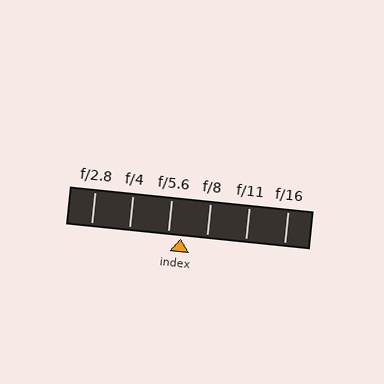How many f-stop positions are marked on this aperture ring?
There are 6 f-stop positions marked.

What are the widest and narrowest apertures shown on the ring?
The widest aperture shown is f/2.8 and the narrowest is f/16.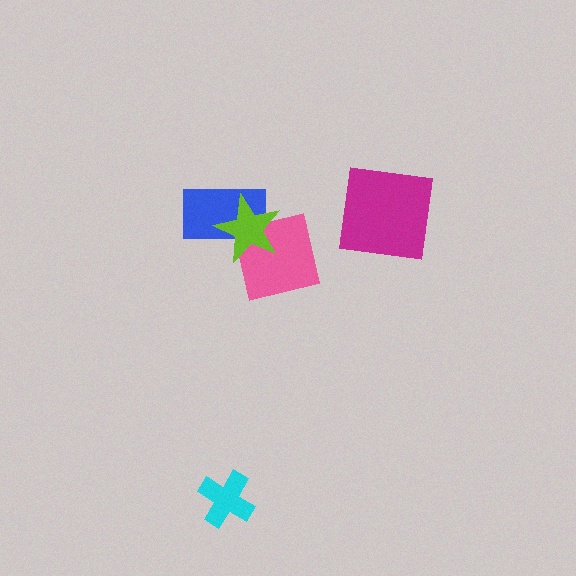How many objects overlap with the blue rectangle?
2 objects overlap with the blue rectangle.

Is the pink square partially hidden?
Yes, it is partially covered by another shape.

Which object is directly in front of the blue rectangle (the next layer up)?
The pink square is directly in front of the blue rectangle.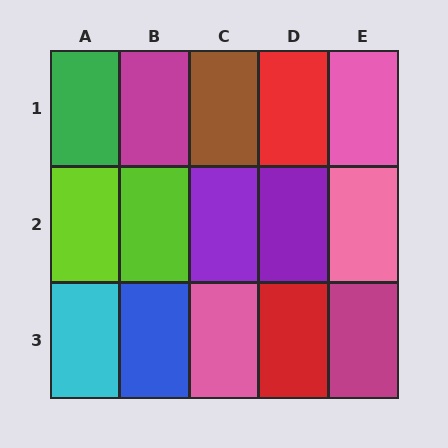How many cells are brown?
1 cell is brown.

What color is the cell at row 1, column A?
Green.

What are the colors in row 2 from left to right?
Lime, lime, purple, purple, pink.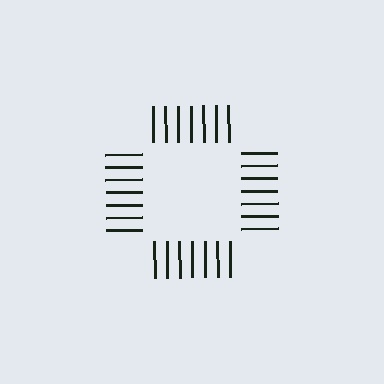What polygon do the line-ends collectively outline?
An illusory square — the line segments terminate on its edges but no continuous stroke is drawn.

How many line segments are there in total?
28 — 7 along each of the 4 edges.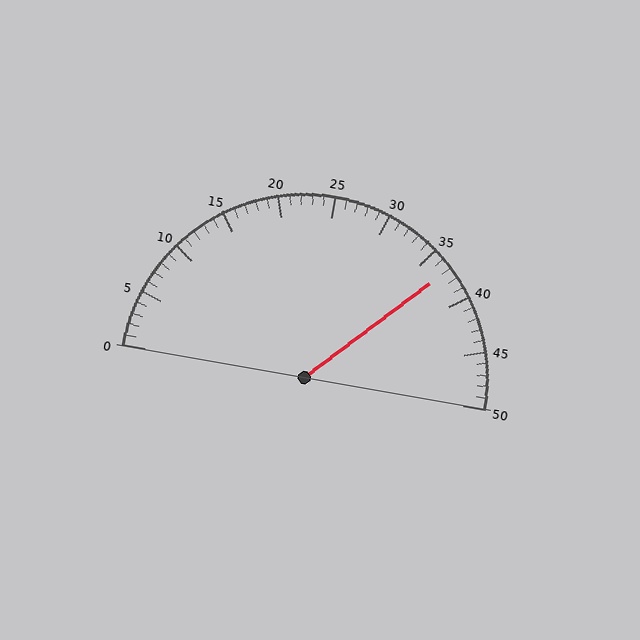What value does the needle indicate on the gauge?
The needle indicates approximately 37.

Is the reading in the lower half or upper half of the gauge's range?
The reading is in the upper half of the range (0 to 50).